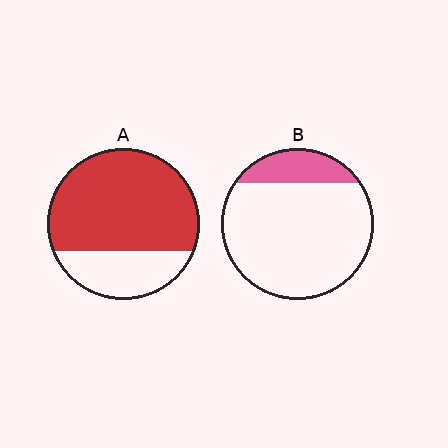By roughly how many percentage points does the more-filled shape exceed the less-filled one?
By roughly 55 percentage points (A over B).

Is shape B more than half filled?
No.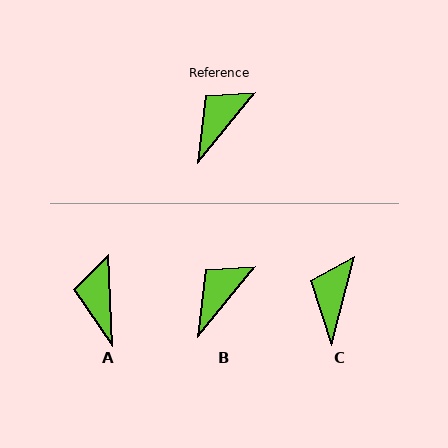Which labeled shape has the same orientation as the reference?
B.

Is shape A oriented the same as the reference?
No, it is off by about 41 degrees.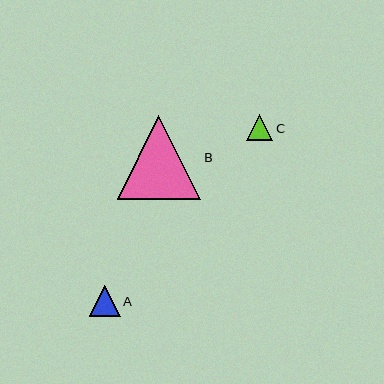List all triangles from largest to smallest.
From largest to smallest: B, A, C.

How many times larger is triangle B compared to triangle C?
Triangle B is approximately 3.2 times the size of triangle C.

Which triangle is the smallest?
Triangle C is the smallest with a size of approximately 26 pixels.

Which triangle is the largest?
Triangle B is the largest with a size of approximately 84 pixels.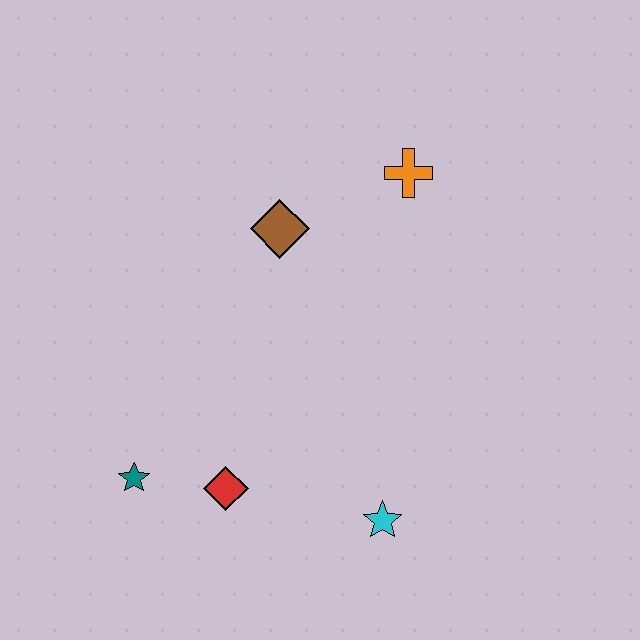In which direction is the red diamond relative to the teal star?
The red diamond is to the right of the teal star.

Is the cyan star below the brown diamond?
Yes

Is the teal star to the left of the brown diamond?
Yes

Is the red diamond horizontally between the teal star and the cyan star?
Yes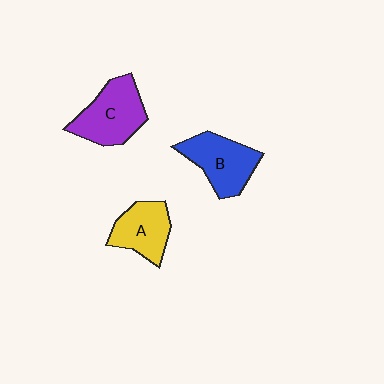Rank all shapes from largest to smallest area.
From largest to smallest: C (purple), B (blue), A (yellow).